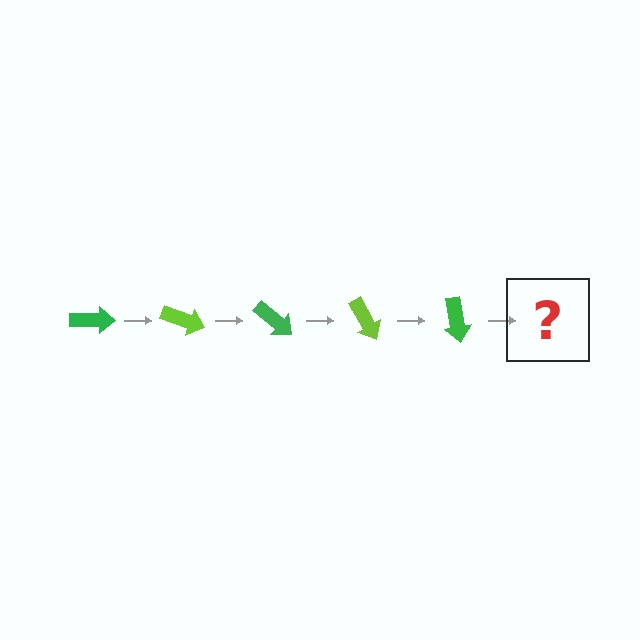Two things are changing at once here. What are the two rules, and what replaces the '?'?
The two rules are that it rotates 20 degrees each step and the color cycles through green and lime. The '?' should be a lime arrow, rotated 100 degrees from the start.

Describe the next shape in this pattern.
It should be a lime arrow, rotated 100 degrees from the start.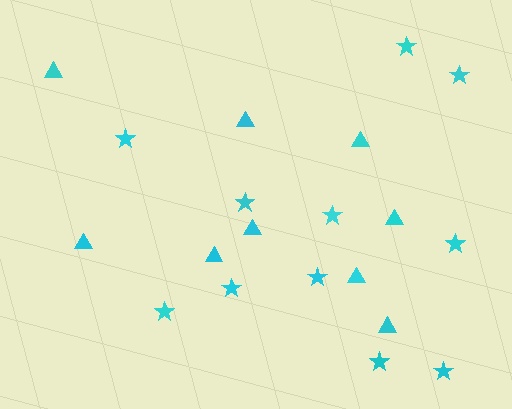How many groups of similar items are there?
There are 2 groups: one group of triangles (9) and one group of stars (11).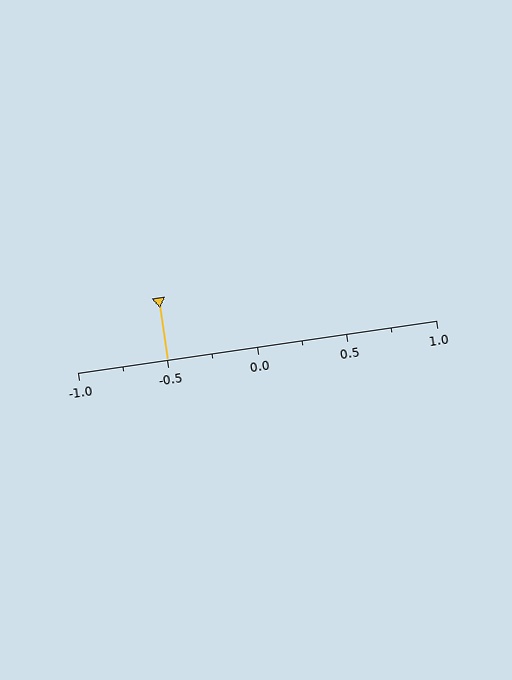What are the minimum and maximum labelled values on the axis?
The axis runs from -1.0 to 1.0.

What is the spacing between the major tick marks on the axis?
The major ticks are spaced 0.5 apart.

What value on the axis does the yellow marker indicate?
The marker indicates approximately -0.5.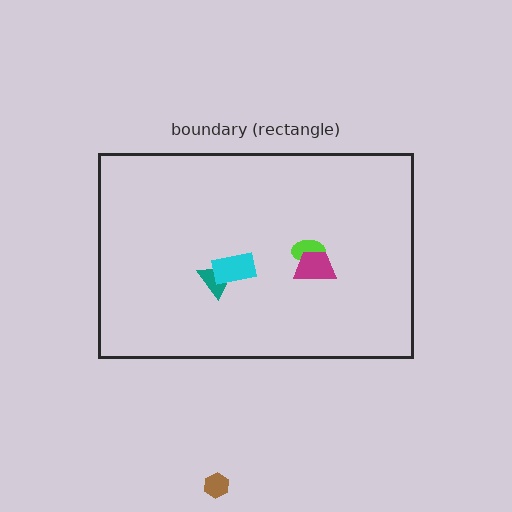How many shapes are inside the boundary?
4 inside, 1 outside.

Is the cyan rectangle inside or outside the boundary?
Inside.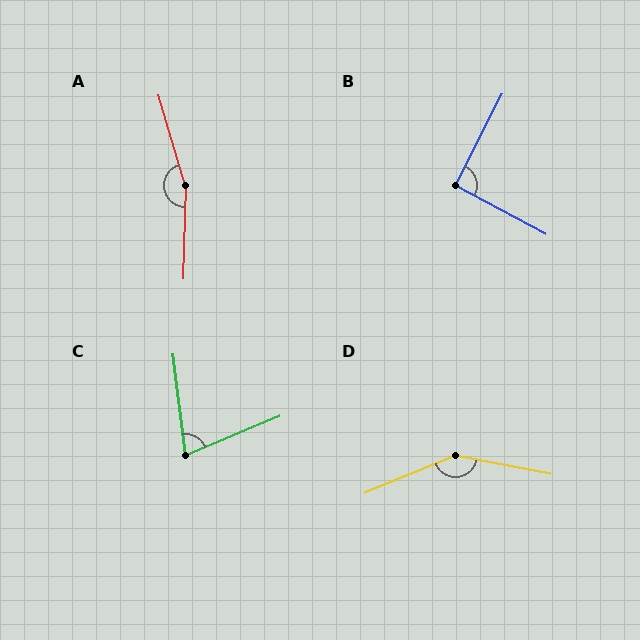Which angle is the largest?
A, at approximately 162 degrees.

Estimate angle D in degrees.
Approximately 146 degrees.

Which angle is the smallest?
C, at approximately 74 degrees.